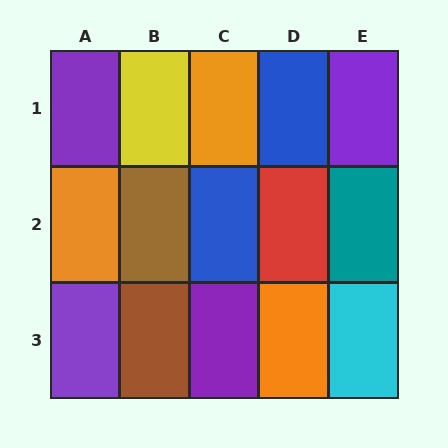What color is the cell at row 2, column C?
Blue.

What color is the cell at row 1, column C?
Orange.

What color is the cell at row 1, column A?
Purple.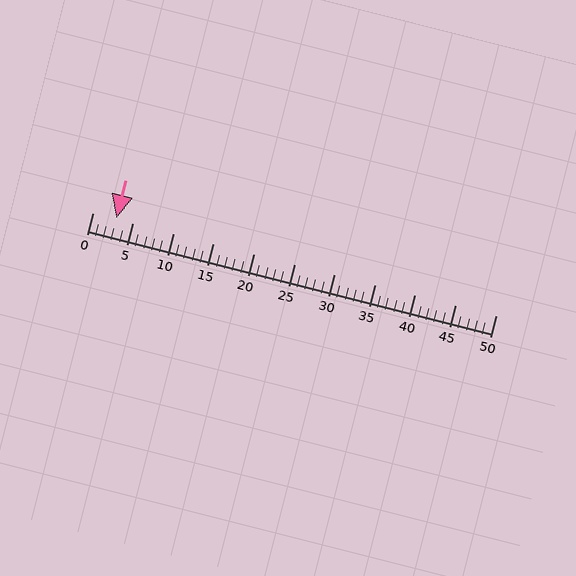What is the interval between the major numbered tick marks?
The major tick marks are spaced 5 units apart.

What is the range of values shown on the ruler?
The ruler shows values from 0 to 50.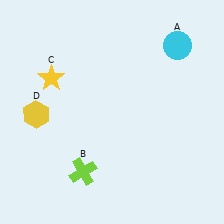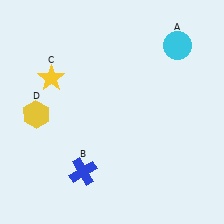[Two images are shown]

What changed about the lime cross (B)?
In Image 1, B is lime. In Image 2, it changed to blue.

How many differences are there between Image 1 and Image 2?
There is 1 difference between the two images.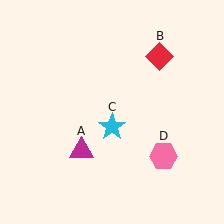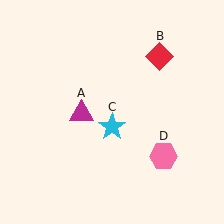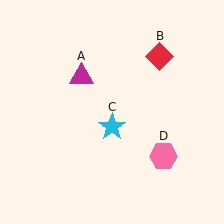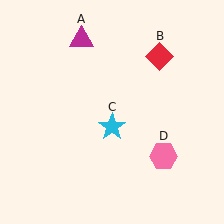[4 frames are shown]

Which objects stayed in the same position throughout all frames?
Red diamond (object B) and cyan star (object C) and pink hexagon (object D) remained stationary.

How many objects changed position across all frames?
1 object changed position: magenta triangle (object A).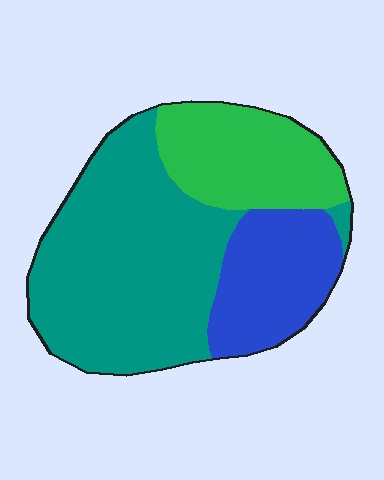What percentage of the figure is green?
Green takes up about one quarter (1/4) of the figure.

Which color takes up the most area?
Teal, at roughly 55%.